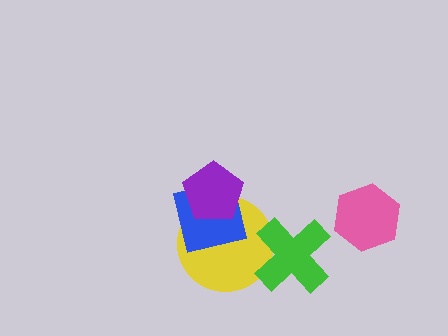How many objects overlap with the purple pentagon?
2 objects overlap with the purple pentagon.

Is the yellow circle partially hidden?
Yes, it is partially covered by another shape.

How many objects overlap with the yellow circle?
3 objects overlap with the yellow circle.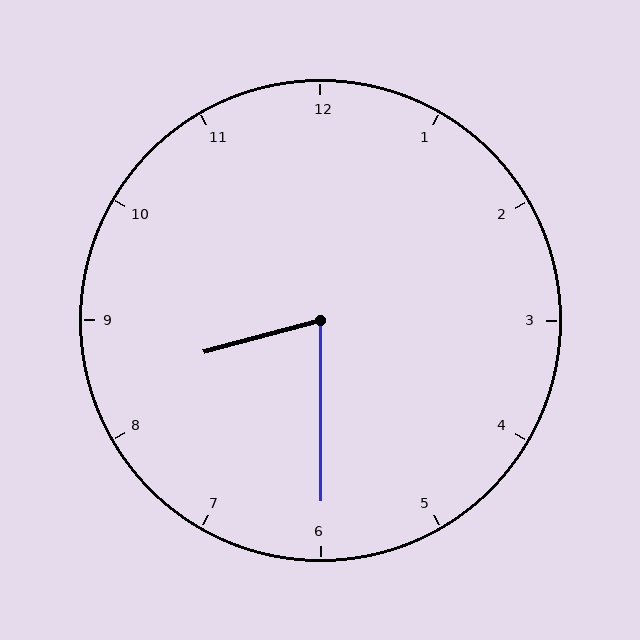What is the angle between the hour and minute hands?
Approximately 75 degrees.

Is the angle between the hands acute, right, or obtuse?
It is acute.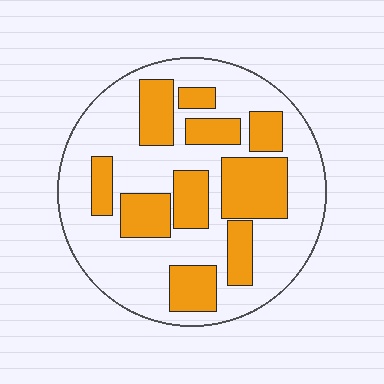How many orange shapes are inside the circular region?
10.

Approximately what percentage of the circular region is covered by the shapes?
Approximately 35%.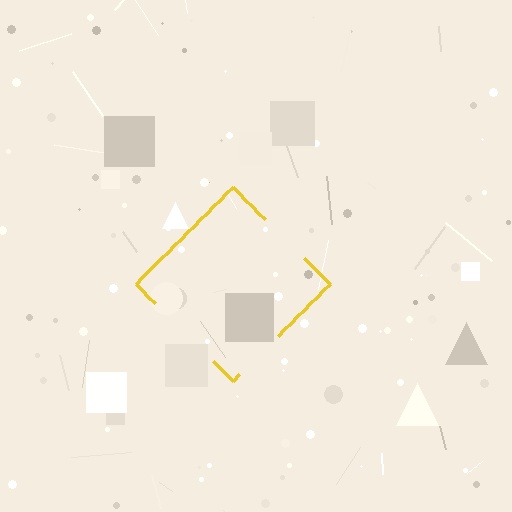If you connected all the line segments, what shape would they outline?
They would outline a diamond.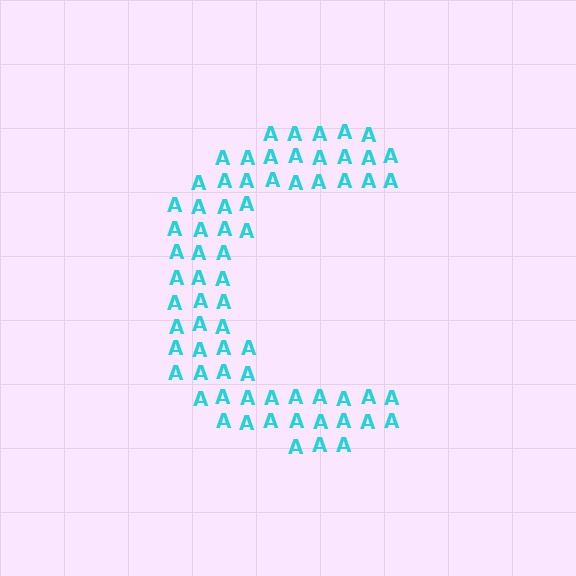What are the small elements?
The small elements are letter A's.